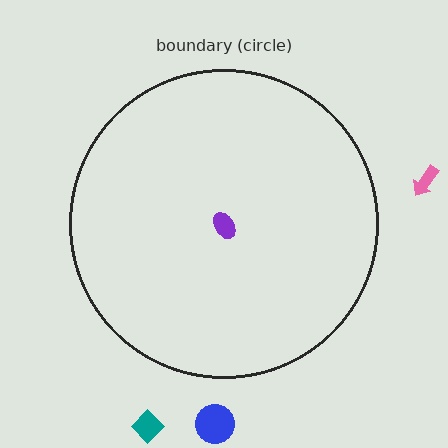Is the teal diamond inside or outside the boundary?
Outside.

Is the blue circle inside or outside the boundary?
Outside.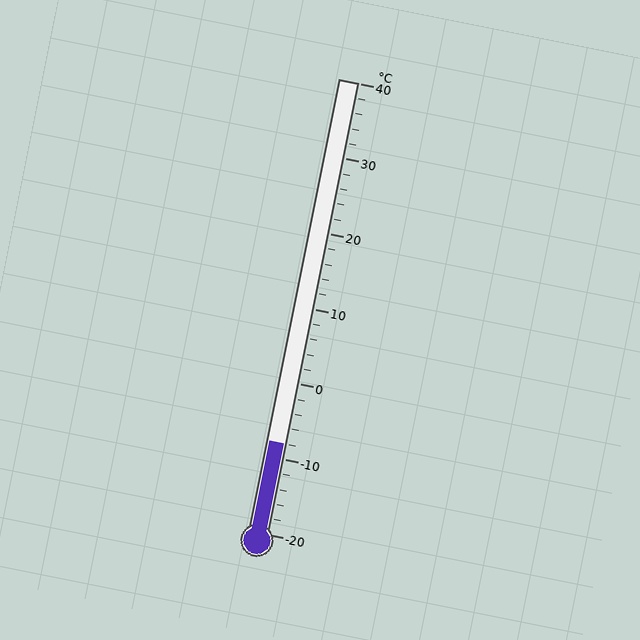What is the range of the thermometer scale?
The thermometer scale ranges from -20°C to 40°C.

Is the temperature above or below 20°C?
The temperature is below 20°C.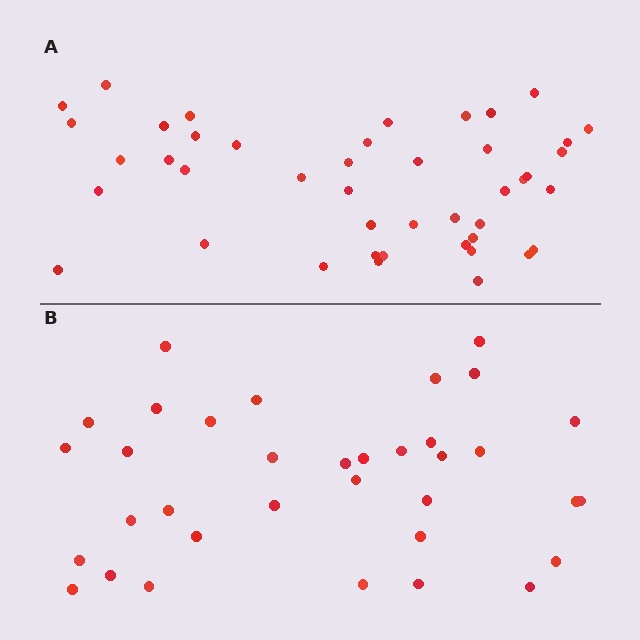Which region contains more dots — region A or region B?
Region A (the top region) has more dots.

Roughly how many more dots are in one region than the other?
Region A has roughly 8 or so more dots than region B.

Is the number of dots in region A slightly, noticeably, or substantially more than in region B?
Region A has noticeably more, but not dramatically so. The ratio is roughly 1.3 to 1.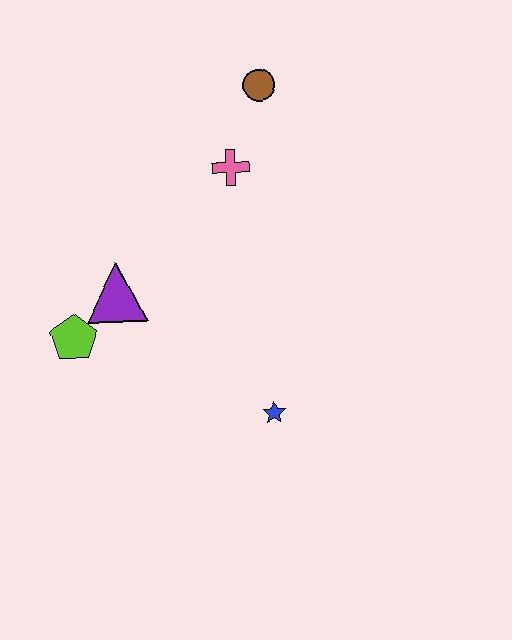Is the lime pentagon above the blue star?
Yes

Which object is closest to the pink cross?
The brown circle is closest to the pink cross.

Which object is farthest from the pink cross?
The blue star is farthest from the pink cross.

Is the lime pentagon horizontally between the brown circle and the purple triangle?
No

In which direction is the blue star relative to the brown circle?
The blue star is below the brown circle.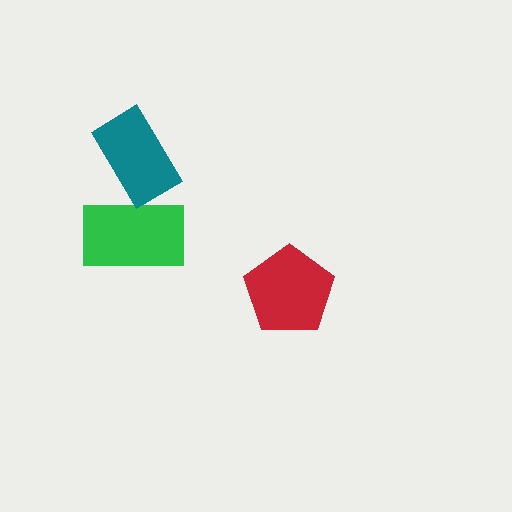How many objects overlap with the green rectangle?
1 object overlaps with the green rectangle.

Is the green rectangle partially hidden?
Yes, it is partially covered by another shape.